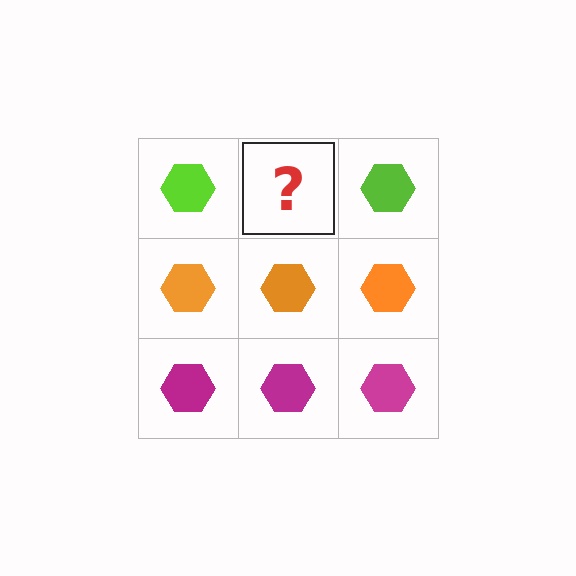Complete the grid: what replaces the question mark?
The question mark should be replaced with a lime hexagon.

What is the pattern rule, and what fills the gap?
The rule is that each row has a consistent color. The gap should be filled with a lime hexagon.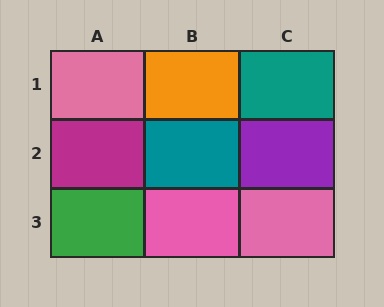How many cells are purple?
1 cell is purple.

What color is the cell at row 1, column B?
Orange.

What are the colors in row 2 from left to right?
Magenta, teal, purple.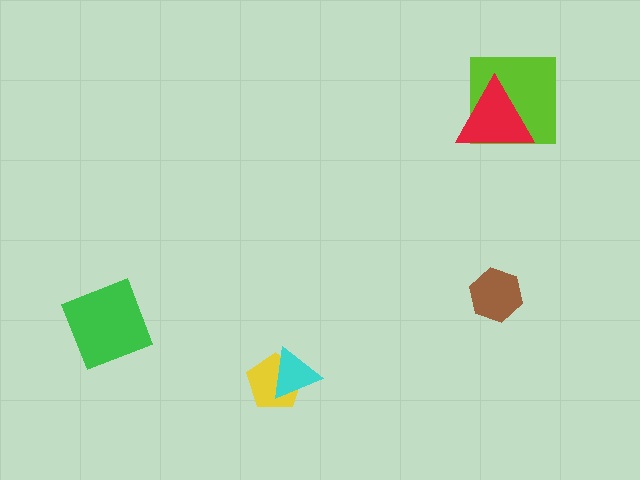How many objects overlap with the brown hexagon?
0 objects overlap with the brown hexagon.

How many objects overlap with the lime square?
1 object overlaps with the lime square.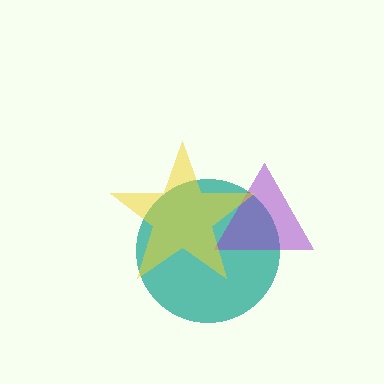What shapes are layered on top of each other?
The layered shapes are: a teal circle, a purple triangle, a yellow star.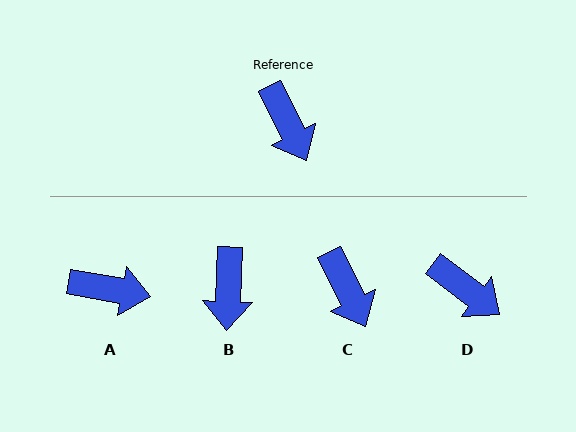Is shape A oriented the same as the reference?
No, it is off by about 53 degrees.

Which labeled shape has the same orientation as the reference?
C.